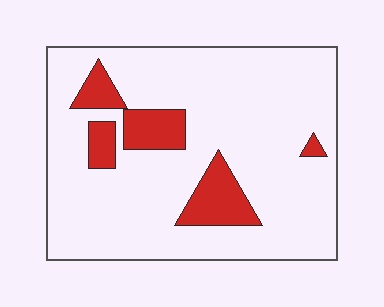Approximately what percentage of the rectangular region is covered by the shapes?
Approximately 15%.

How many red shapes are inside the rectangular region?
5.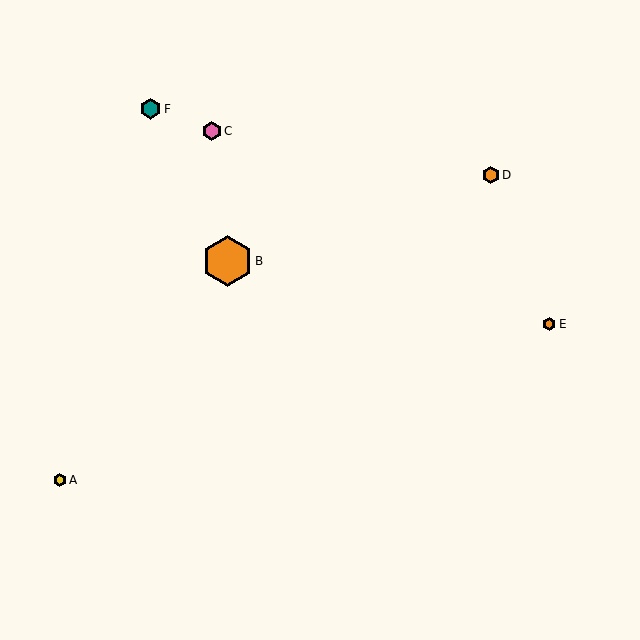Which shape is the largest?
The orange hexagon (labeled B) is the largest.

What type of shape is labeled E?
Shape E is an orange hexagon.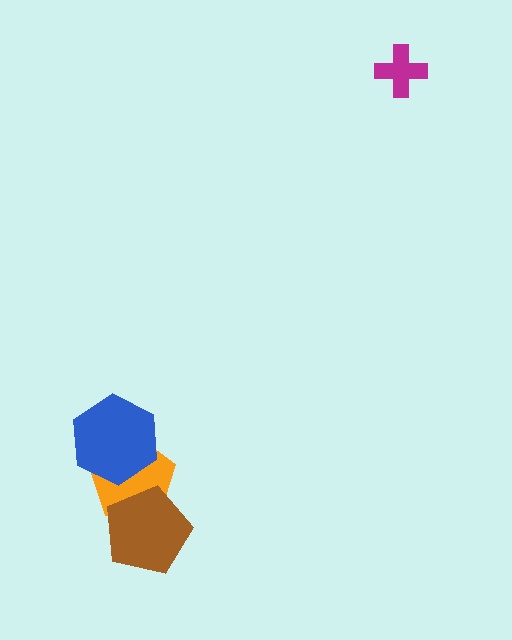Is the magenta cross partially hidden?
No, no other shape covers it.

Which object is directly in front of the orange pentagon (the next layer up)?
The blue hexagon is directly in front of the orange pentagon.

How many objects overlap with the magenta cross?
0 objects overlap with the magenta cross.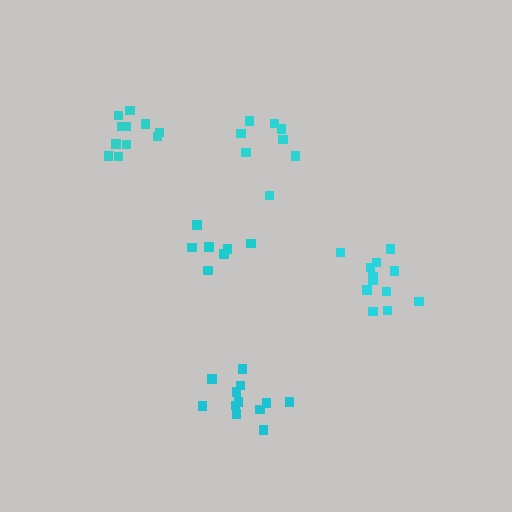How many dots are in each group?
Group 1: 7 dots, Group 2: 12 dots, Group 3: 12 dots, Group 4: 8 dots, Group 5: 11 dots (50 total).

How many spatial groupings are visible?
There are 5 spatial groupings.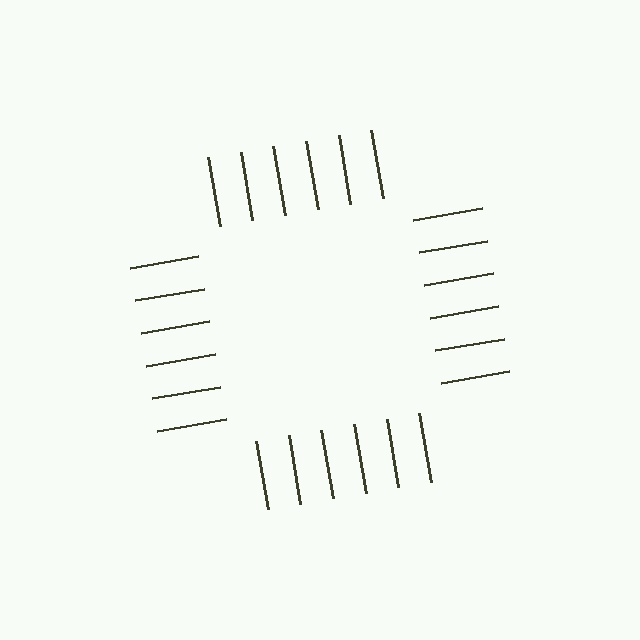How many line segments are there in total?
24 — 6 along each of the 4 edges.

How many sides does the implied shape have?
4 sides — the line-ends trace a square.